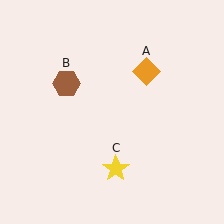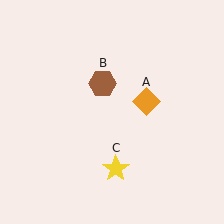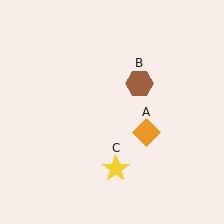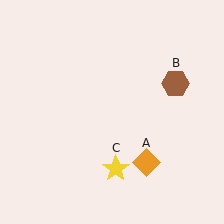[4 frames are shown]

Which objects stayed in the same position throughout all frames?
Yellow star (object C) remained stationary.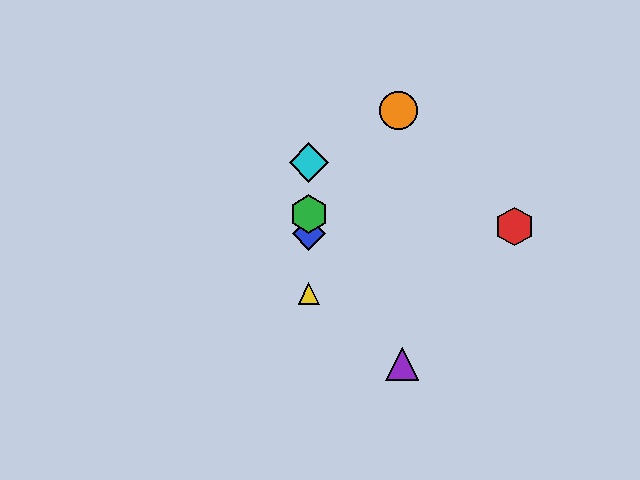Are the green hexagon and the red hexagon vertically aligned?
No, the green hexagon is at x≈309 and the red hexagon is at x≈515.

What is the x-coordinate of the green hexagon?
The green hexagon is at x≈309.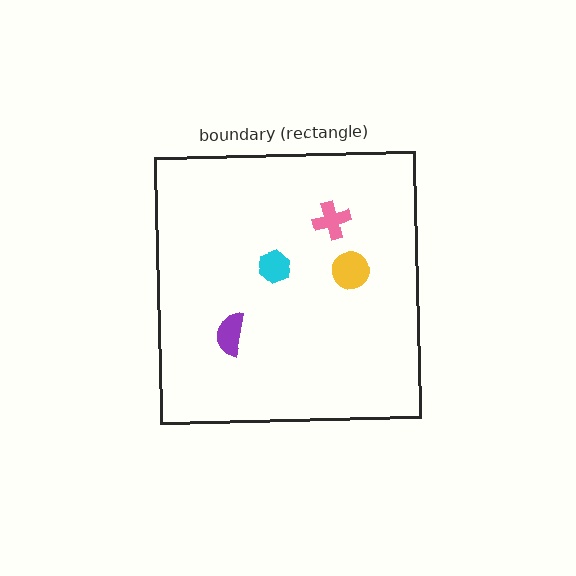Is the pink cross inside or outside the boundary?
Inside.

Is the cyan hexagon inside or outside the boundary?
Inside.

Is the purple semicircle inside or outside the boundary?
Inside.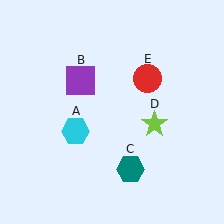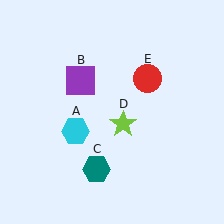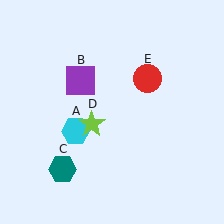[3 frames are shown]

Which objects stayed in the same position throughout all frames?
Cyan hexagon (object A) and purple square (object B) and red circle (object E) remained stationary.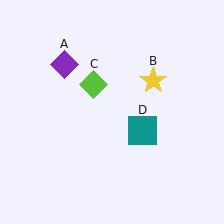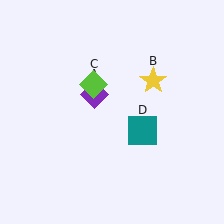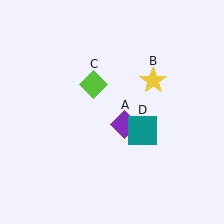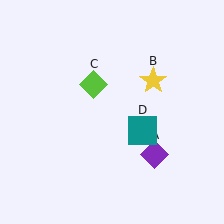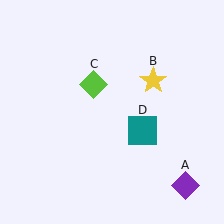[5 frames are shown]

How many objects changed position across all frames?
1 object changed position: purple diamond (object A).